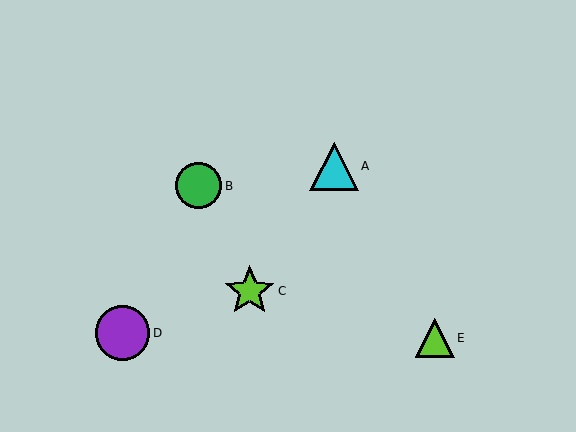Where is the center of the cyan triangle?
The center of the cyan triangle is at (334, 166).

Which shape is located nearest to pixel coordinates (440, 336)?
The lime triangle (labeled E) at (435, 338) is nearest to that location.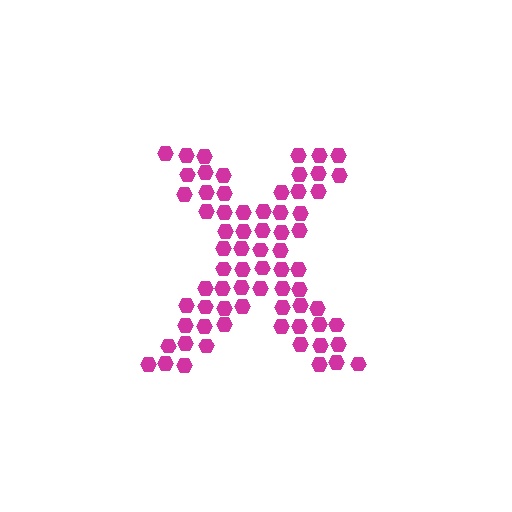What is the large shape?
The large shape is the letter X.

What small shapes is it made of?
It is made of small hexagons.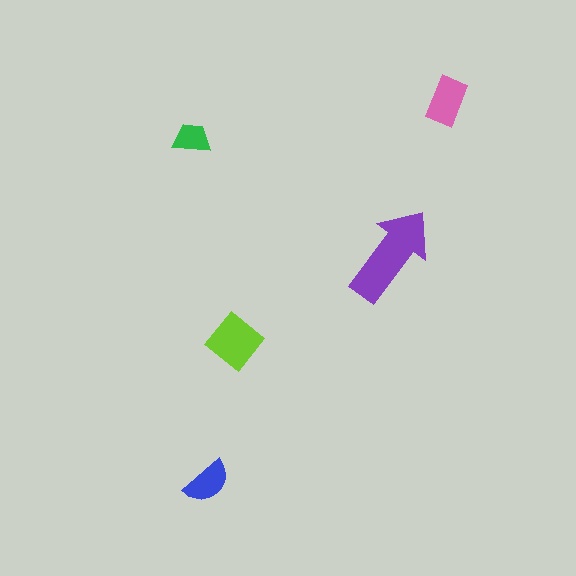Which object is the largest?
The purple arrow.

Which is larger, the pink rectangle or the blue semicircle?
The pink rectangle.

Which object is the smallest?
The green trapezoid.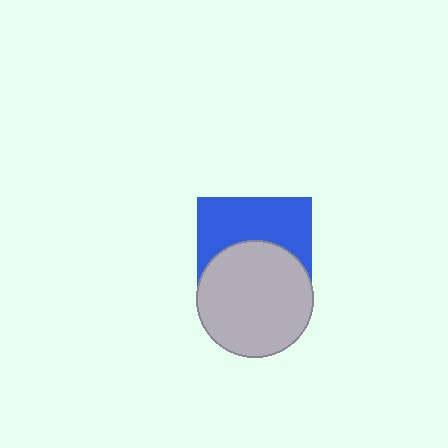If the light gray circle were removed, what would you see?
You would see the complete blue square.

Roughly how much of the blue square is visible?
About half of it is visible (roughly 47%).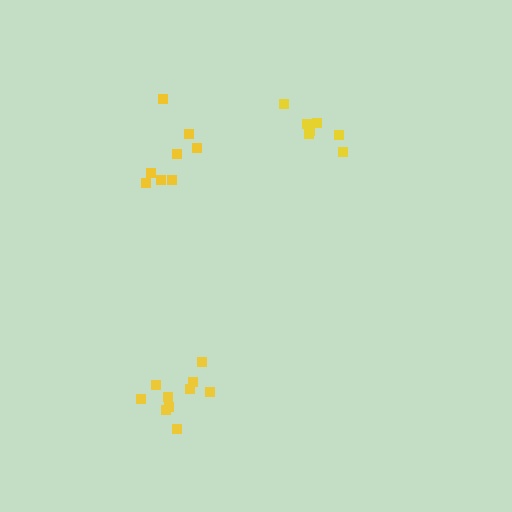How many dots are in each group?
Group 1: 8 dots, Group 2: 10 dots, Group 3: 7 dots (25 total).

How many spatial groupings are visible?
There are 3 spatial groupings.